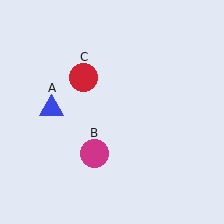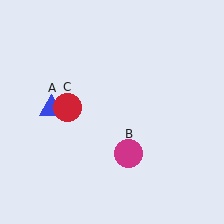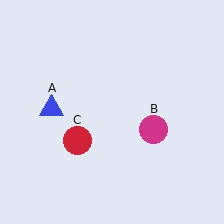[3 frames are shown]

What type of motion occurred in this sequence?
The magenta circle (object B), red circle (object C) rotated counterclockwise around the center of the scene.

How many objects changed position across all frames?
2 objects changed position: magenta circle (object B), red circle (object C).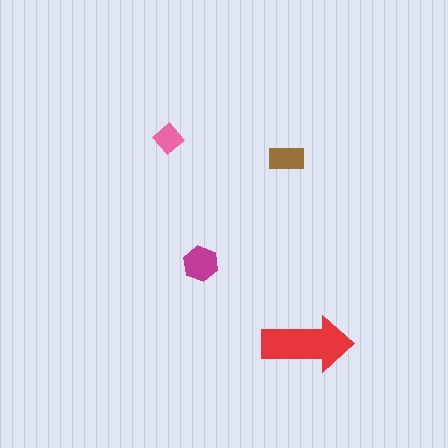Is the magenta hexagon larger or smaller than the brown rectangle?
Larger.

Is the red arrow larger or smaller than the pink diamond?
Larger.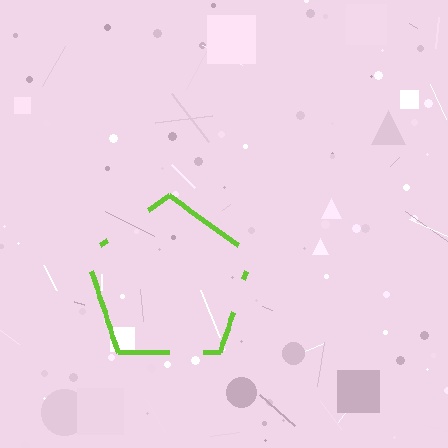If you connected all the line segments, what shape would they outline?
They would outline a pentagon.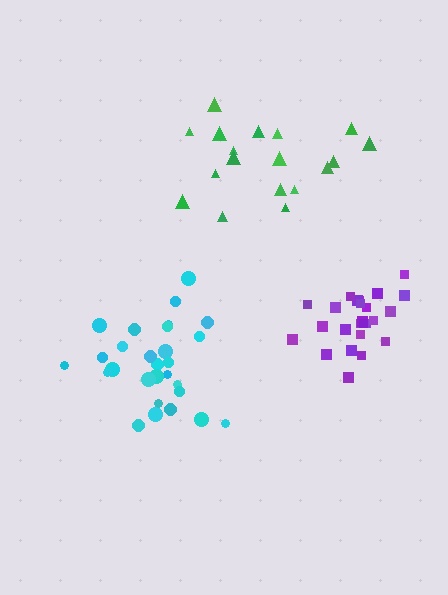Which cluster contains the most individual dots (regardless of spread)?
Cyan (30).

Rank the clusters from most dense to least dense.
purple, cyan, green.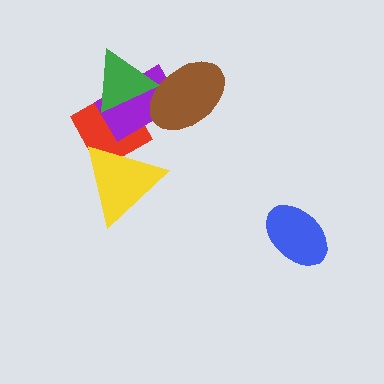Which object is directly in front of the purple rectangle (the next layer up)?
The brown ellipse is directly in front of the purple rectangle.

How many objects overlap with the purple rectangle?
3 objects overlap with the purple rectangle.